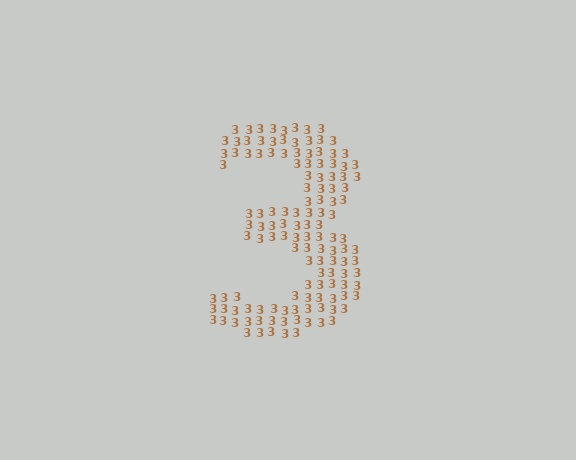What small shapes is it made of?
It is made of small digit 3's.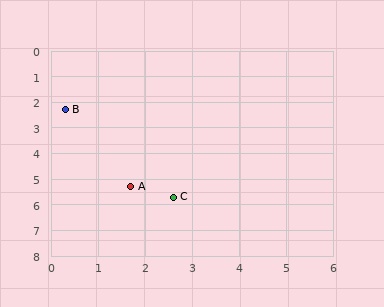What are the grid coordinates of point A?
Point A is at approximately (1.7, 5.3).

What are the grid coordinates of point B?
Point B is at approximately (0.3, 2.3).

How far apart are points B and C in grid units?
Points B and C are about 4.1 grid units apart.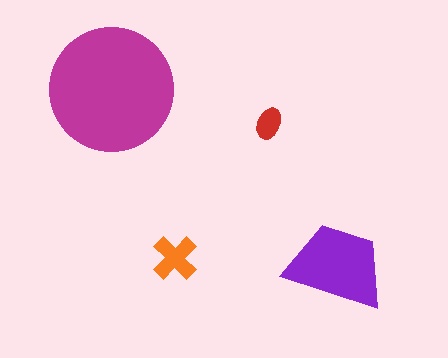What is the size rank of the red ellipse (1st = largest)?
4th.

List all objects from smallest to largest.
The red ellipse, the orange cross, the purple trapezoid, the magenta circle.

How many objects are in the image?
There are 4 objects in the image.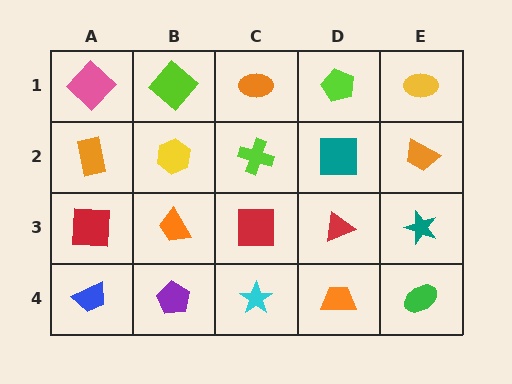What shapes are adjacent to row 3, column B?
A yellow hexagon (row 2, column B), a purple pentagon (row 4, column B), a red square (row 3, column A), a red square (row 3, column C).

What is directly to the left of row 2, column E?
A teal square.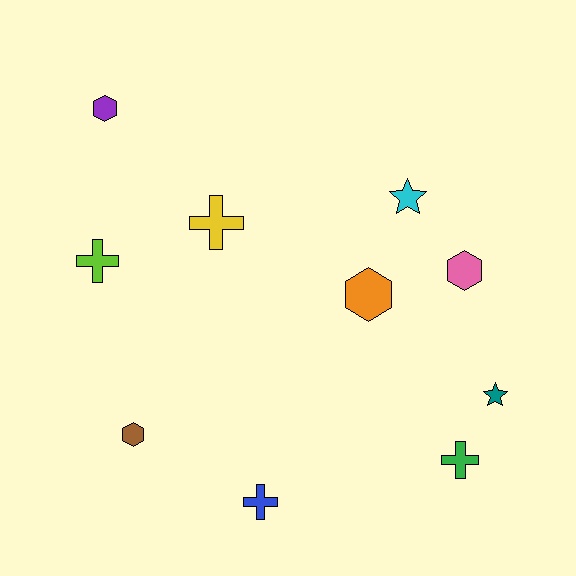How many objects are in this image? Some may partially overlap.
There are 10 objects.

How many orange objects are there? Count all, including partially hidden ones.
There is 1 orange object.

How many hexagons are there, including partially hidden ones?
There are 4 hexagons.